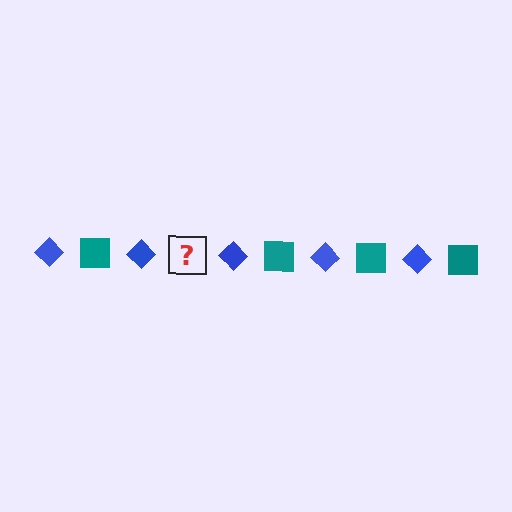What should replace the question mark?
The question mark should be replaced with a teal square.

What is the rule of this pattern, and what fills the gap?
The rule is that the pattern alternates between blue diamond and teal square. The gap should be filled with a teal square.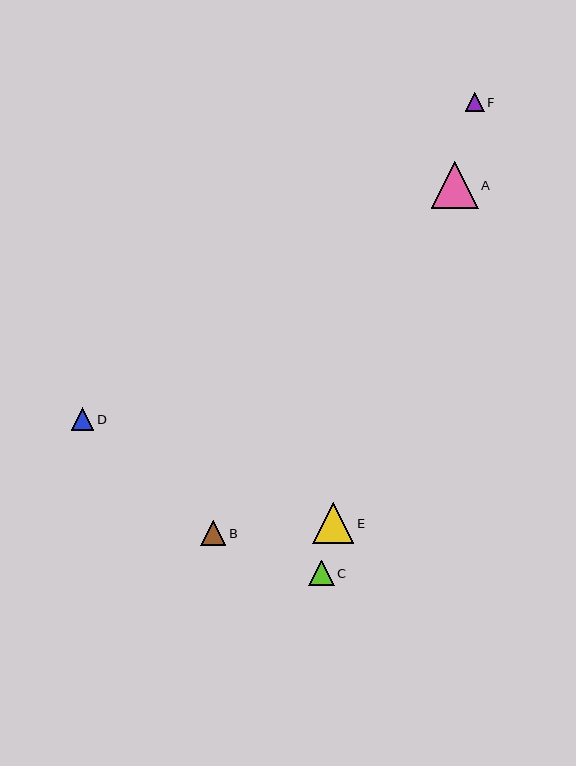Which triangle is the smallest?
Triangle F is the smallest with a size of approximately 19 pixels.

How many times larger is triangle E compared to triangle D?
Triangle E is approximately 1.8 times the size of triangle D.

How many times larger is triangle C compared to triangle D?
Triangle C is approximately 1.1 times the size of triangle D.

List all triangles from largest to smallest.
From largest to smallest: A, E, C, B, D, F.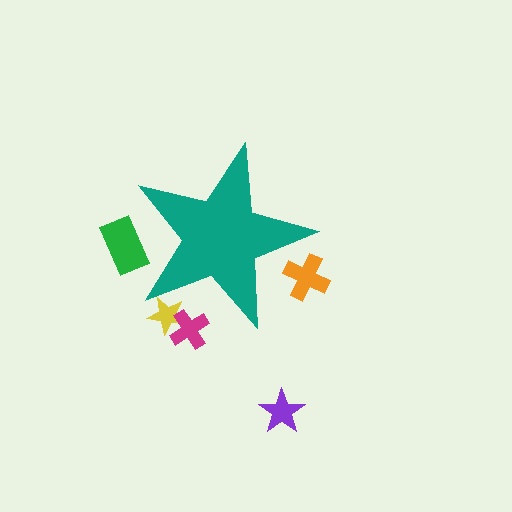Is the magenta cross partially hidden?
Yes, the magenta cross is partially hidden behind the teal star.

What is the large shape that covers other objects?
A teal star.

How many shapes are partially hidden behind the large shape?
4 shapes are partially hidden.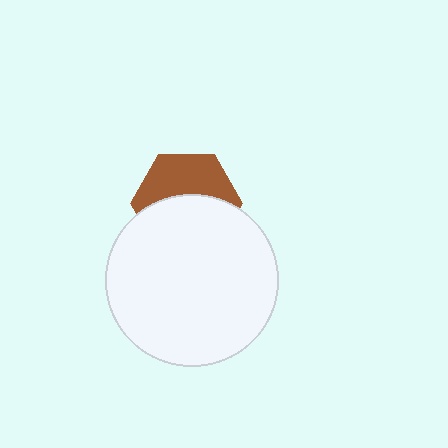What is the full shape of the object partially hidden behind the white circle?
The partially hidden object is a brown hexagon.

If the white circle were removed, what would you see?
You would see the complete brown hexagon.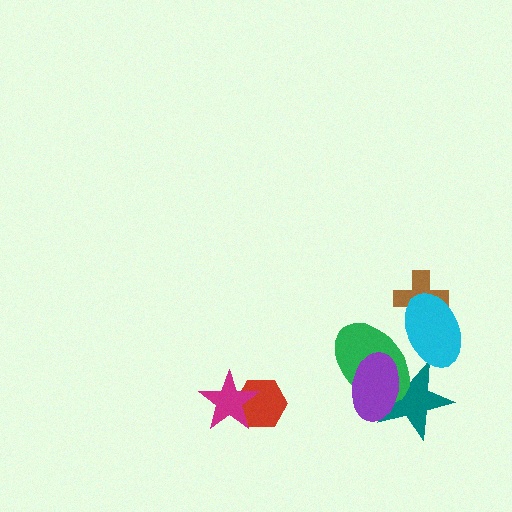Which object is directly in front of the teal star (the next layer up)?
The green ellipse is directly in front of the teal star.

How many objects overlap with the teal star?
3 objects overlap with the teal star.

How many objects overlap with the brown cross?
1 object overlaps with the brown cross.